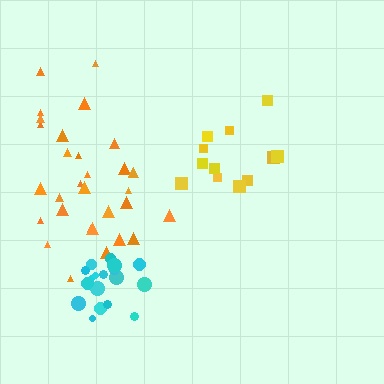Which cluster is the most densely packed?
Cyan.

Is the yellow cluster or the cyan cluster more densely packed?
Cyan.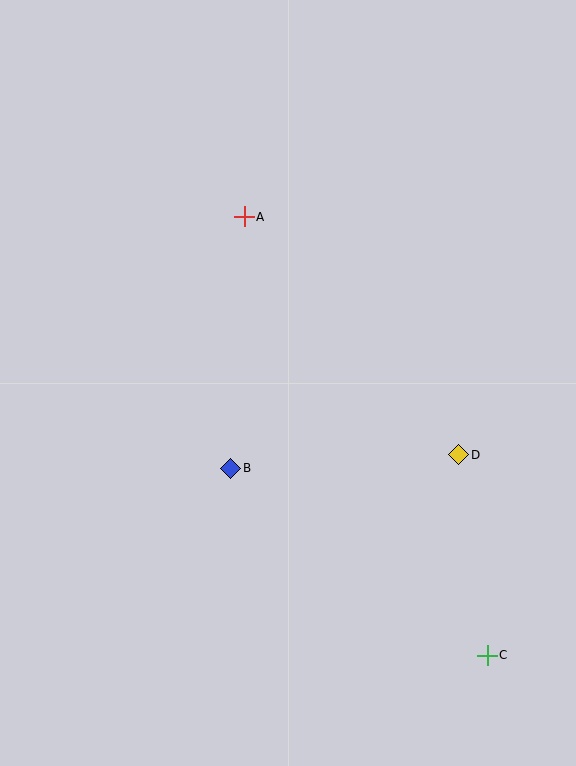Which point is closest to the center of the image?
Point B at (231, 468) is closest to the center.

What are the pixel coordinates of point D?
Point D is at (459, 455).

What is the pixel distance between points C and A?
The distance between C and A is 501 pixels.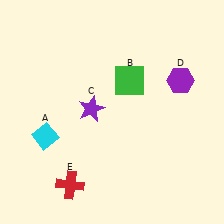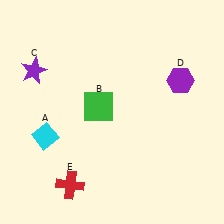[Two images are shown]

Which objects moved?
The objects that moved are: the green square (B), the purple star (C).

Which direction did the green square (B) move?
The green square (B) moved left.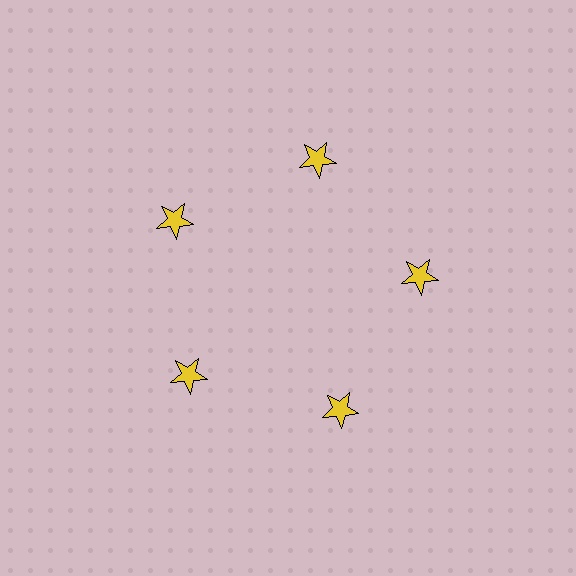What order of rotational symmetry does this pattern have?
This pattern has 5-fold rotational symmetry.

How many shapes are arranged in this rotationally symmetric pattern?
There are 5 shapes, arranged in 5 groups of 1.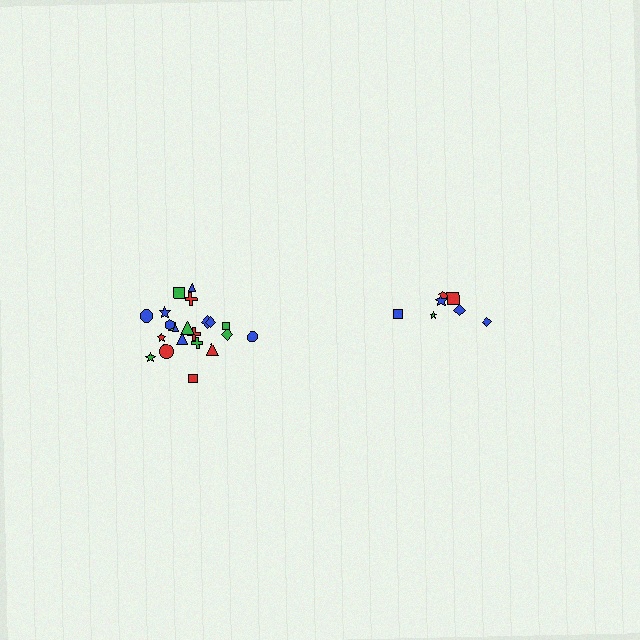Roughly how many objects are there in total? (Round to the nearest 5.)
Roughly 30 objects in total.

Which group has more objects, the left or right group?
The left group.